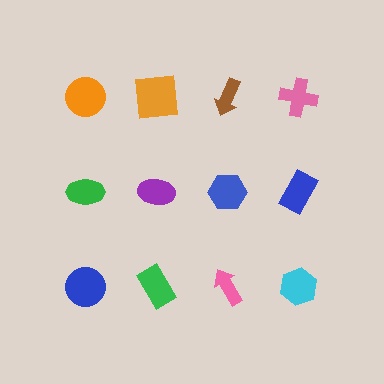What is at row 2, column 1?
A green ellipse.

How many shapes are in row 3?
4 shapes.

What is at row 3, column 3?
A pink arrow.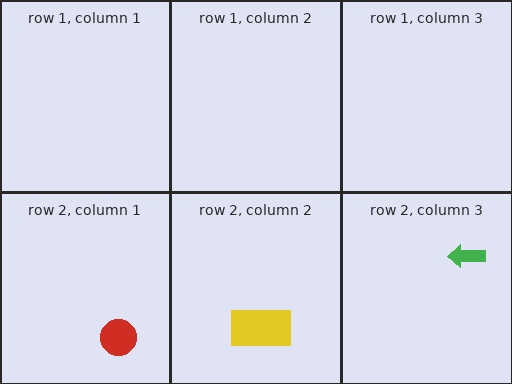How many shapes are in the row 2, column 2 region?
1.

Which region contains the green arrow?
The row 2, column 3 region.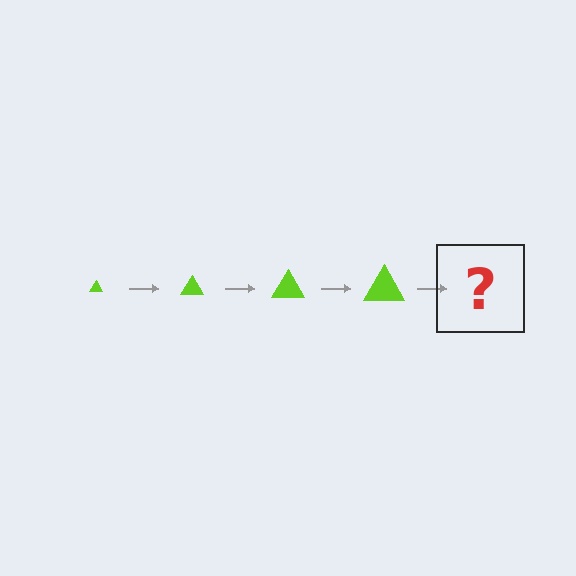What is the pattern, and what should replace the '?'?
The pattern is that the triangle gets progressively larger each step. The '?' should be a lime triangle, larger than the previous one.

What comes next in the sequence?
The next element should be a lime triangle, larger than the previous one.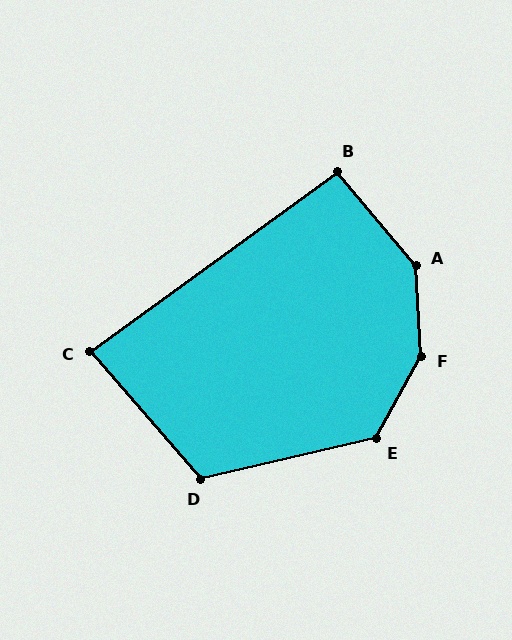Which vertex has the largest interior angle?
F, at approximately 148 degrees.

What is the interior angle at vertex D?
Approximately 117 degrees (obtuse).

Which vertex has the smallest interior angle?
C, at approximately 85 degrees.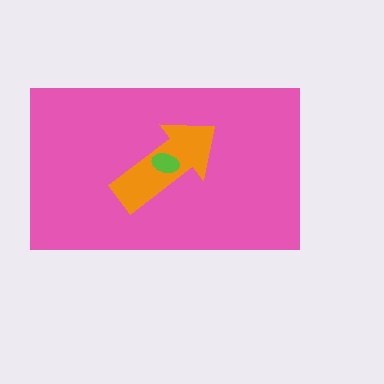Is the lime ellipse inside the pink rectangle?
Yes.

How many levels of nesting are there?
3.